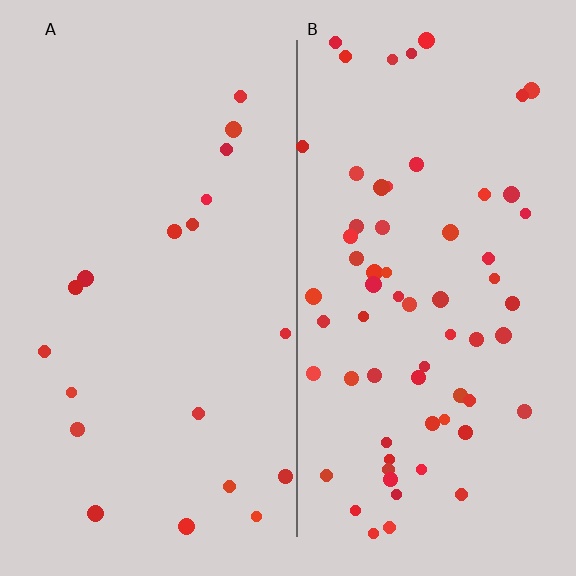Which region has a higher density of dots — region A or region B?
B (the right).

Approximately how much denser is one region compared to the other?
Approximately 3.4× — region B over region A.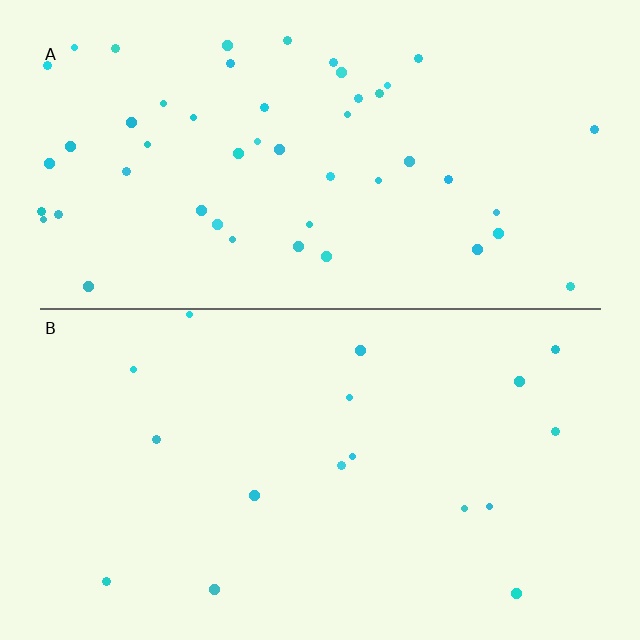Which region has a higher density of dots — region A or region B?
A (the top).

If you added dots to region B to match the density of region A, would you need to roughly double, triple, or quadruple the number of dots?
Approximately triple.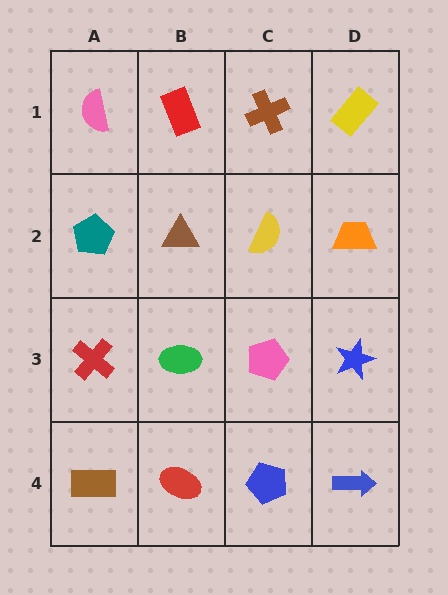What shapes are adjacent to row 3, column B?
A brown triangle (row 2, column B), a red ellipse (row 4, column B), a red cross (row 3, column A), a pink pentagon (row 3, column C).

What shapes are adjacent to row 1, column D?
An orange trapezoid (row 2, column D), a brown cross (row 1, column C).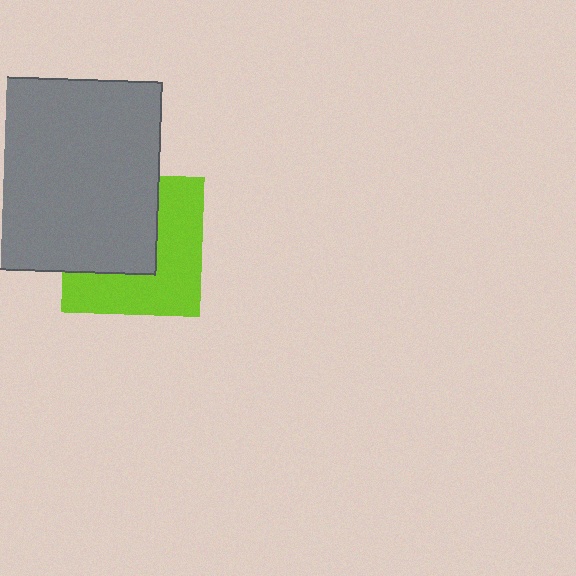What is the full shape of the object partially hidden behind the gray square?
The partially hidden object is a lime square.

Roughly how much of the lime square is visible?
About half of it is visible (roughly 52%).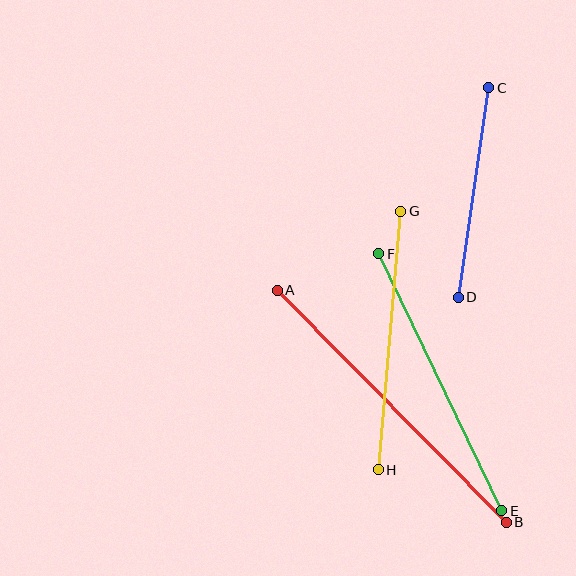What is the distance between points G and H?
The distance is approximately 260 pixels.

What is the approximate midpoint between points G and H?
The midpoint is at approximately (389, 341) pixels.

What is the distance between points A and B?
The distance is approximately 326 pixels.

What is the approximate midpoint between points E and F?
The midpoint is at approximately (440, 382) pixels.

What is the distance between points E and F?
The distance is approximately 285 pixels.